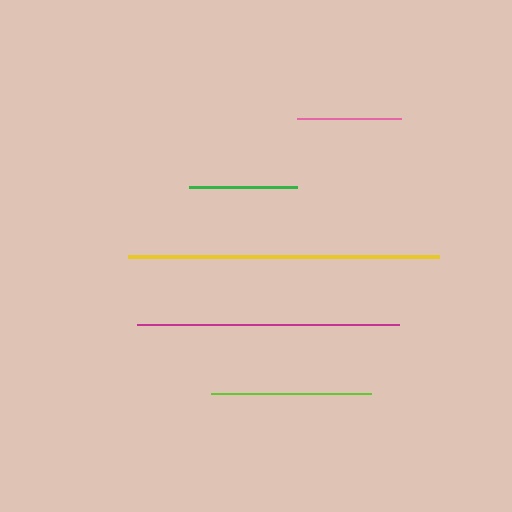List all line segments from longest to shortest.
From longest to shortest: yellow, magenta, lime, green, pink.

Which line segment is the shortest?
The pink line is the shortest at approximately 104 pixels.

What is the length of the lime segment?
The lime segment is approximately 160 pixels long.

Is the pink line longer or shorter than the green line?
The green line is longer than the pink line.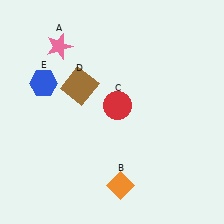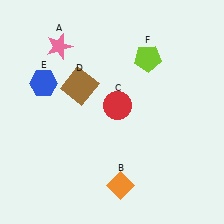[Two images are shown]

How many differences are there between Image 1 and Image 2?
There is 1 difference between the two images.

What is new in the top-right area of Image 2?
A lime pentagon (F) was added in the top-right area of Image 2.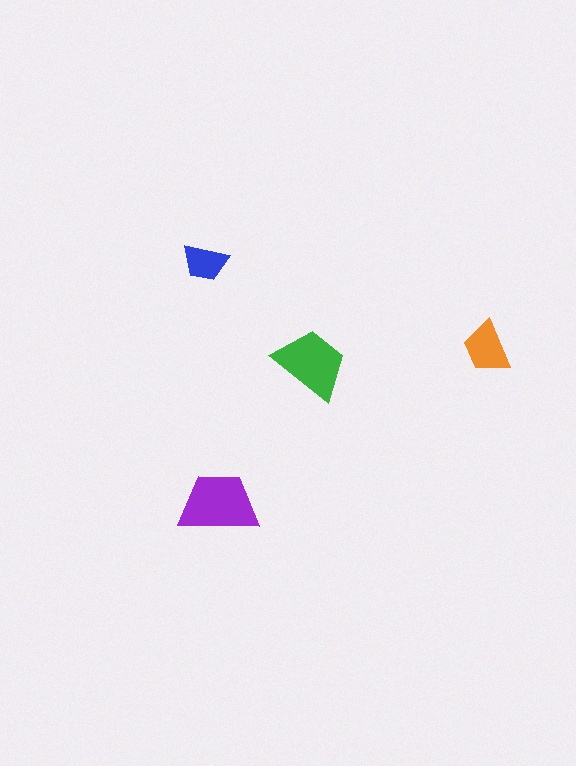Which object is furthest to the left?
The blue trapezoid is leftmost.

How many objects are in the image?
There are 4 objects in the image.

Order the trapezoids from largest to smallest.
the purple one, the green one, the orange one, the blue one.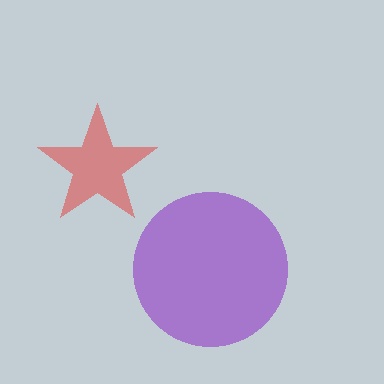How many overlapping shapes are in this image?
There are 2 overlapping shapes in the image.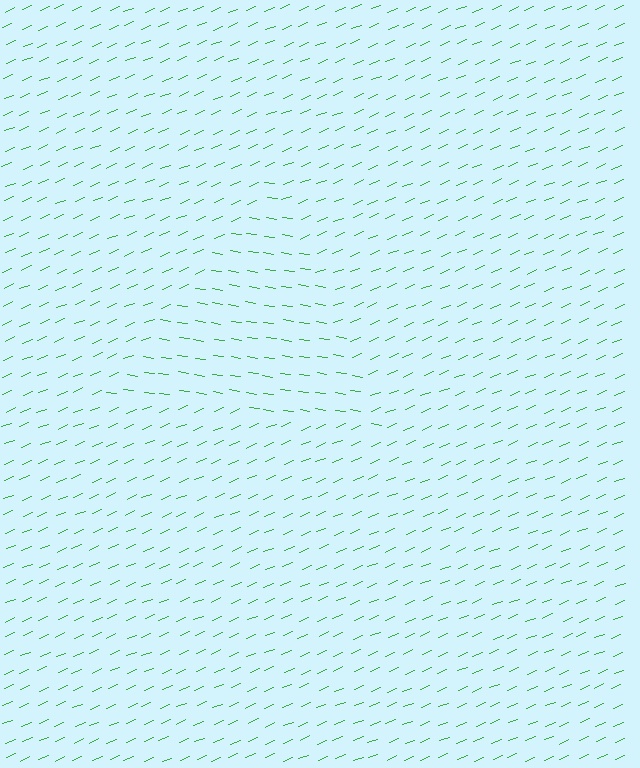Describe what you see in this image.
The image is filled with small green line segments. A triangle region in the image has lines oriented differently from the surrounding lines, creating a visible texture boundary.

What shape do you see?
I see a triangle.